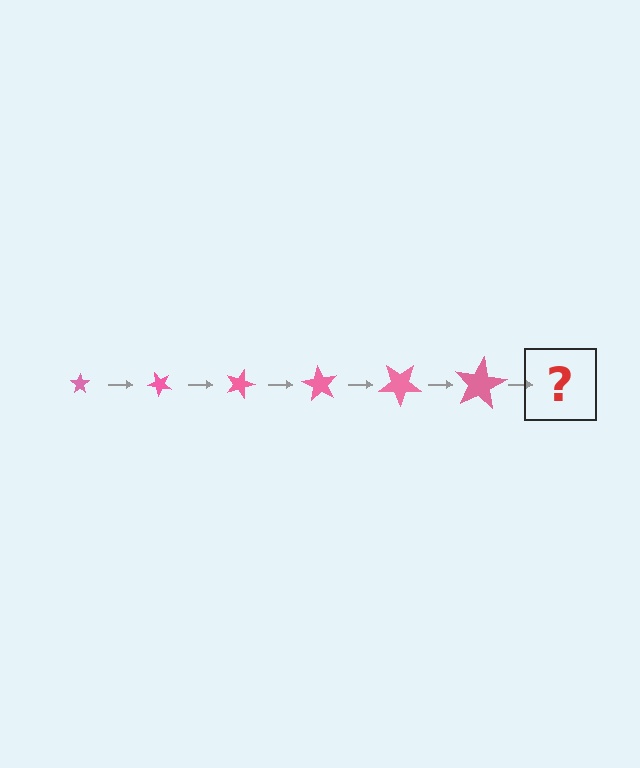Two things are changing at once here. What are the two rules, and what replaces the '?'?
The two rules are that the star grows larger each step and it rotates 45 degrees each step. The '?' should be a star, larger than the previous one and rotated 270 degrees from the start.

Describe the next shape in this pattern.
It should be a star, larger than the previous one and rotated 270 degrees from the start.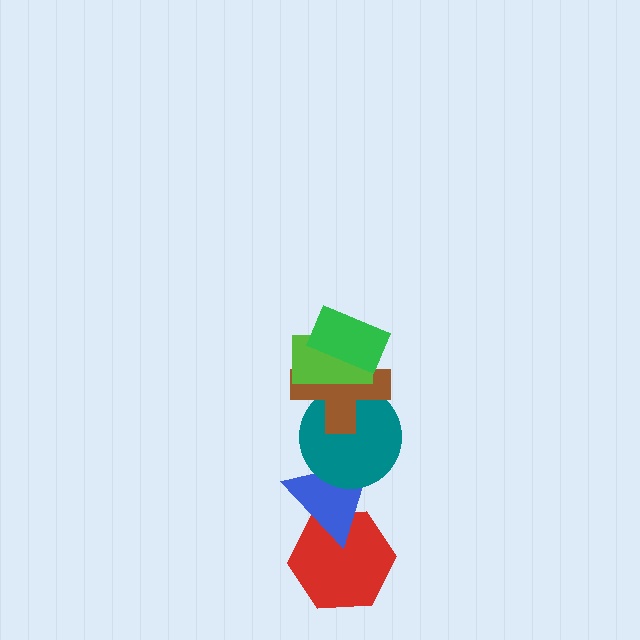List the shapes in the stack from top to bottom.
From top to bottom: the green rectangle, the lime rectangle, the brown cross, the teal circle, the blue triangle, the red hexagon.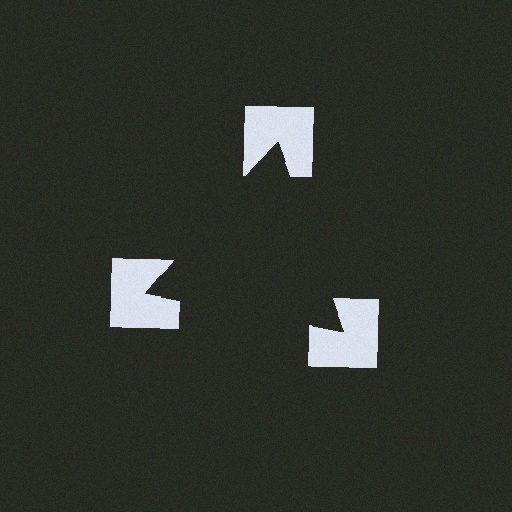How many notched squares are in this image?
There are 3 — one at each vertex of the illusory triangle.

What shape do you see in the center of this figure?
An illusory triangle — its edges are inferred from the aligned wedge cuts in the notched squares, not physically drawn.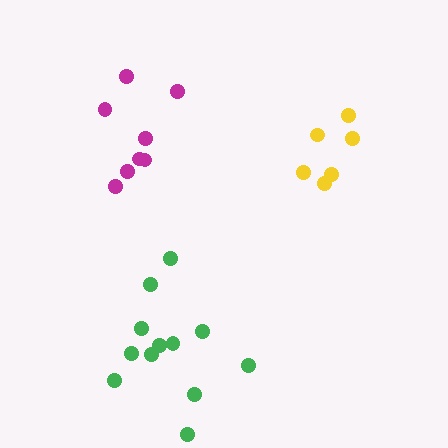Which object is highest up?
The magenta cluster is topmost.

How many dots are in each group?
Group 1: 8 dots, Group 2: 12 dots, Group 3: 6 dots (26 total).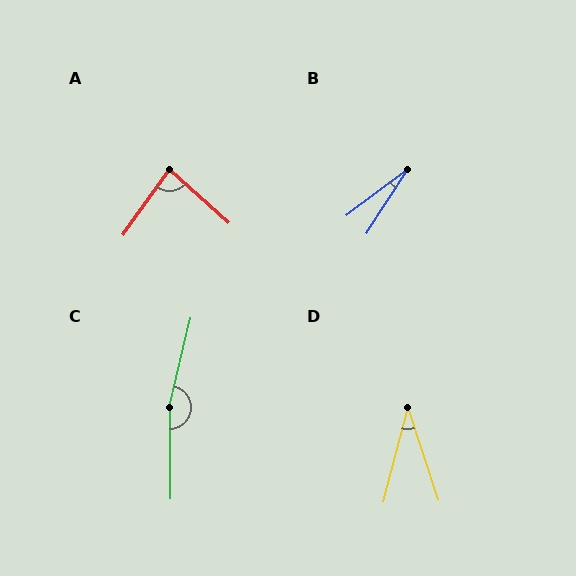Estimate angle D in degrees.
Approximately 32 degrees.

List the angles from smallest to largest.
B (20°), D (32°), A (84°), C (166°).